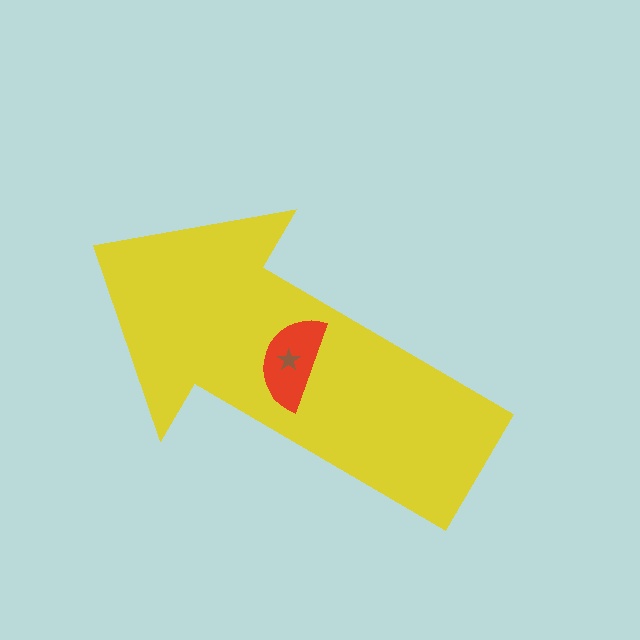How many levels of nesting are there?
3.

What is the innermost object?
The brown star.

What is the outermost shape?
The yellow arrow.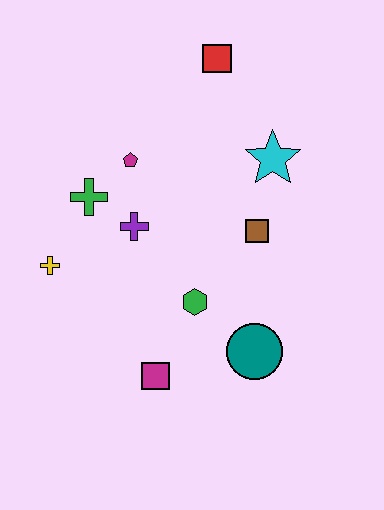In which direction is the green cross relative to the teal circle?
The green cross is to the left of the teal circle.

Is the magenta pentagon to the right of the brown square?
No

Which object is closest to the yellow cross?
The green cross is closest to the yellow cross.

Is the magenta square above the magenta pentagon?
No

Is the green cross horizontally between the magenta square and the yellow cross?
Yes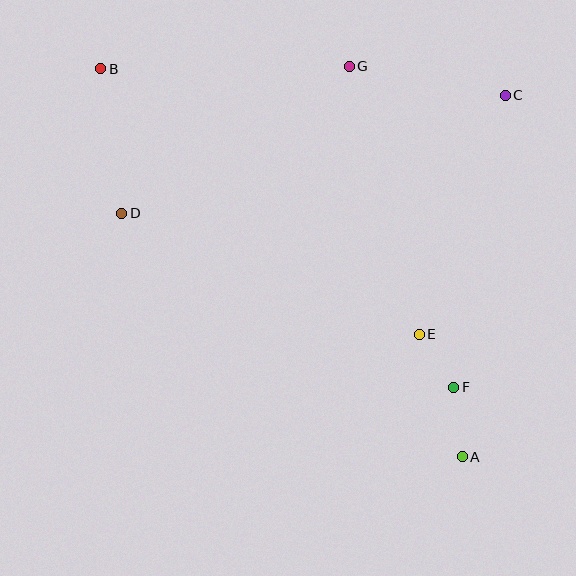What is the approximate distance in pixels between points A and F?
The distance between A and F is approximately 70 pixels.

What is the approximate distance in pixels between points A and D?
The distance between A and D is approximately 419 pixels.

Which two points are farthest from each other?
Points A and B are farthest from each other.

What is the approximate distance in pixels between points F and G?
The distance between F and G is approximately 338 pixels.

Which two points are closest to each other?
Points E and F are closest to each other.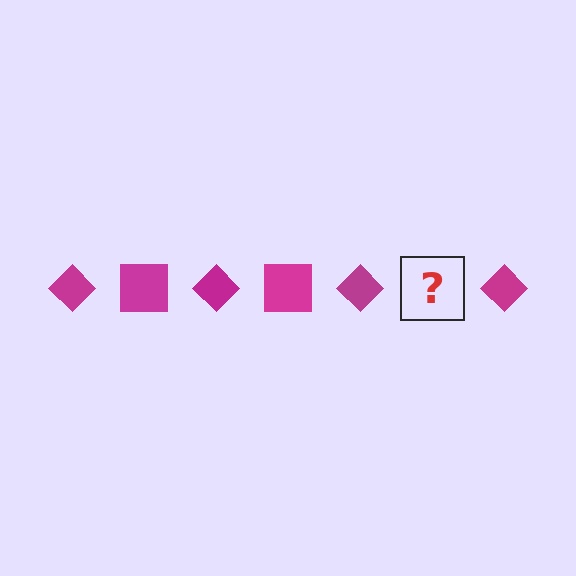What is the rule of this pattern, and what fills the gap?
The rule is that the pattern cycles through diamond, square shapes in magenta. The gap should be filled with a magenta square.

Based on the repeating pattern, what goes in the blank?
The blank should be a magenta square.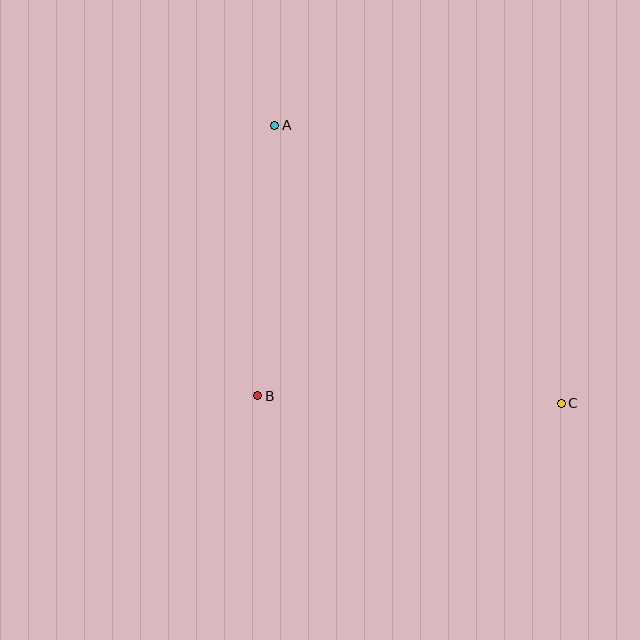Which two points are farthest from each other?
Points A and C are farthest from each other.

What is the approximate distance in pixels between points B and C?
The distance between B and C is approximately 304 pixels.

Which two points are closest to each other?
Points A and B are closest to each other.